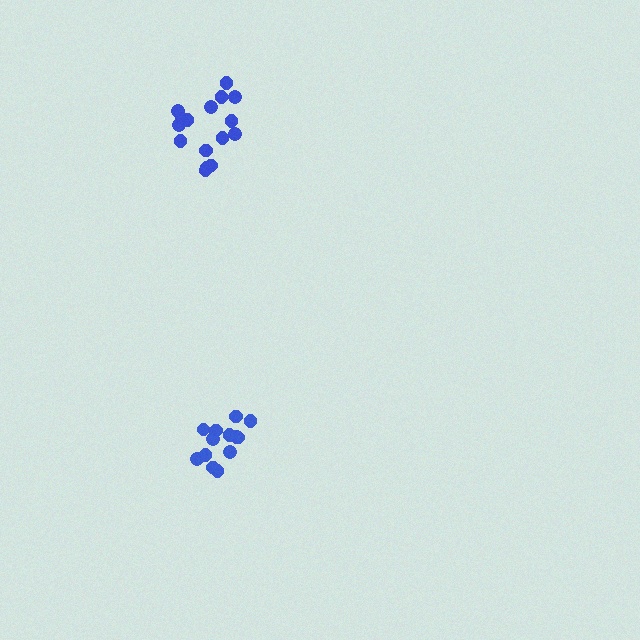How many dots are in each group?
Group 1: 13 dots, Group 2: 16 dots (29 total).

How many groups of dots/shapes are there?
There are 2 groups.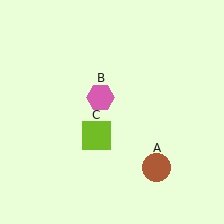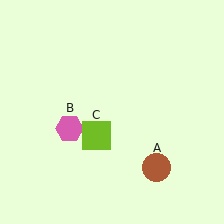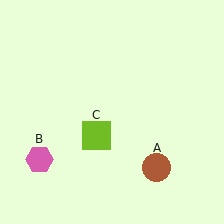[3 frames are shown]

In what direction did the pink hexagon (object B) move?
The pink hexagon (object B) moved down and to the left.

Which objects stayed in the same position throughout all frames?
Brown circle (object A) and lime square (object C) remained stationary.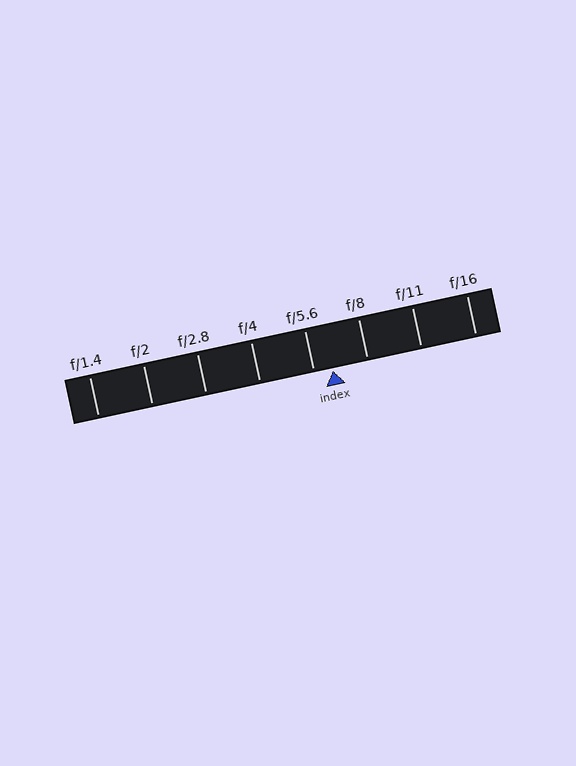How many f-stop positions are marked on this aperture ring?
There are 8 f-stop positions marked.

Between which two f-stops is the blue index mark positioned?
The index mark is between f/5.6 and f/8.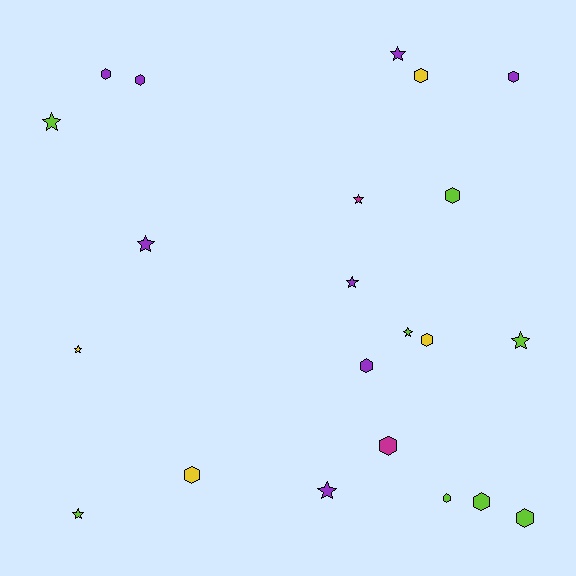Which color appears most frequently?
Lime, with 8 objects.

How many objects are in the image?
There are 22 objects.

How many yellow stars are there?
There is 1 yellow star.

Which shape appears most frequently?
Hexagon, with 12 objects.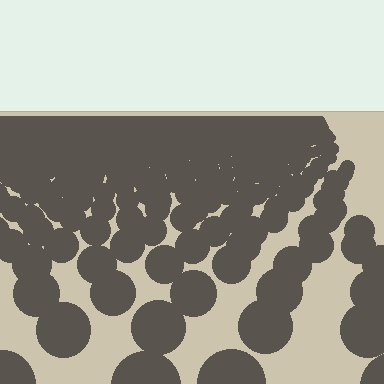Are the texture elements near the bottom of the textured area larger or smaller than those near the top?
Larger. Near the bottom, elements are closer to the viewer and appear at a bigger on-screen size.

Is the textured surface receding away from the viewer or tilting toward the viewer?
The surface is receding away from the viewer. Texture elements get smaller and denser toward the top.